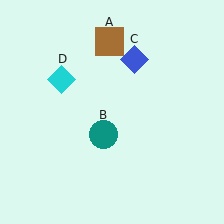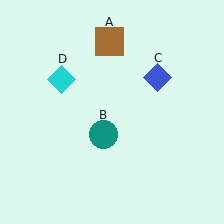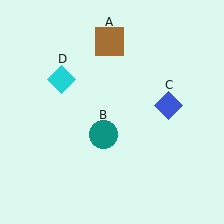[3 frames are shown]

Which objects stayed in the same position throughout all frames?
Brown square (object A) and teal circle (object B) and cyan diamond (object D) remained stationary.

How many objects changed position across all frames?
1 object changed position: blue diamond (object C).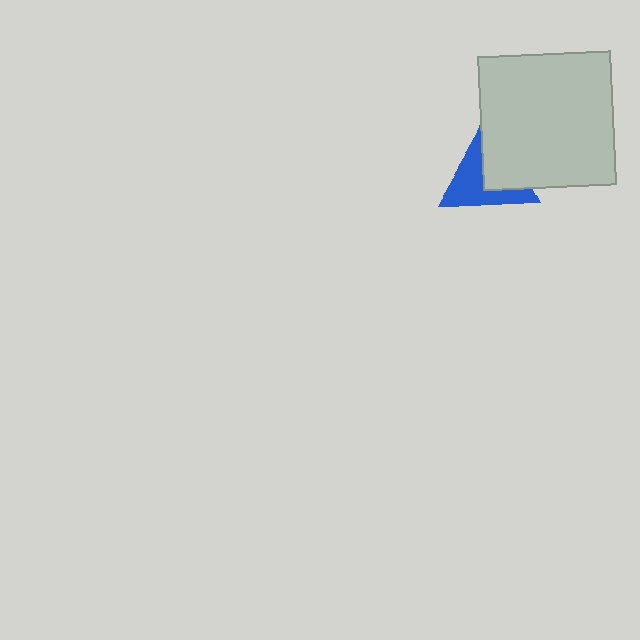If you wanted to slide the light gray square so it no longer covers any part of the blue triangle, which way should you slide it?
Slide it right — that is the most direct way to separate the two shapes.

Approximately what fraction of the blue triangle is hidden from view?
Roughly 43% of the blue triangle is hidden behind the light gray square.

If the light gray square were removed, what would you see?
You would see the complete blue triangle.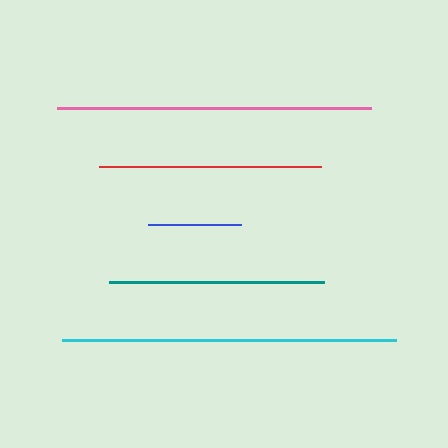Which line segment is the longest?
The cyan line is the longest at approximately 334 pixels.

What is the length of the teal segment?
The teal segment is approximately 214 pixels long.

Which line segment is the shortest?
The blue line is the shortest at approximately 93 pixels.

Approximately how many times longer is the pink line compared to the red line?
The pink line is approximately 1.4 times the length of the red line.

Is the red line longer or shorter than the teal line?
The red line is longer than the teal line.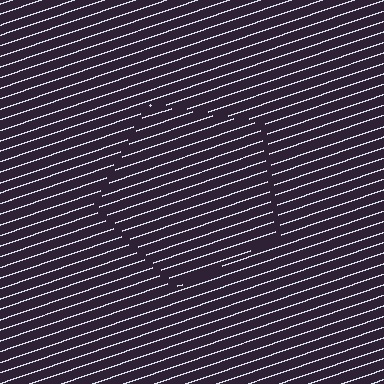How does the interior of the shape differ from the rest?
The interior of the shape contains the same grating, shifted by half a period — the contour is defined by the phase discontinuity where line-ends from the inner and outer gratings abut.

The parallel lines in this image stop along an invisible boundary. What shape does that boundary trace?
An illusory pentagon. The interior of the shape contains the same grating, shifted by half a period — the contour is defined by the phase discontinuity where line-ends from the inner and outer gratings abut.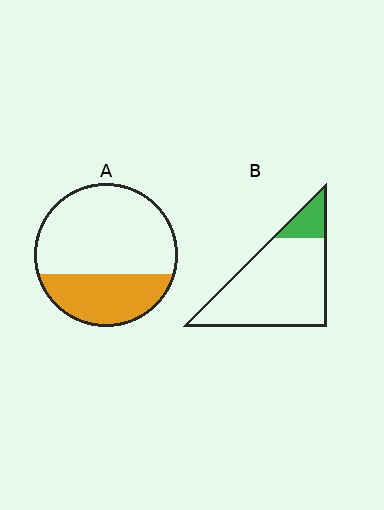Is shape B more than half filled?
No.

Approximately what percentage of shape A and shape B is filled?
A is approximately 35% and B is approximately 15%.